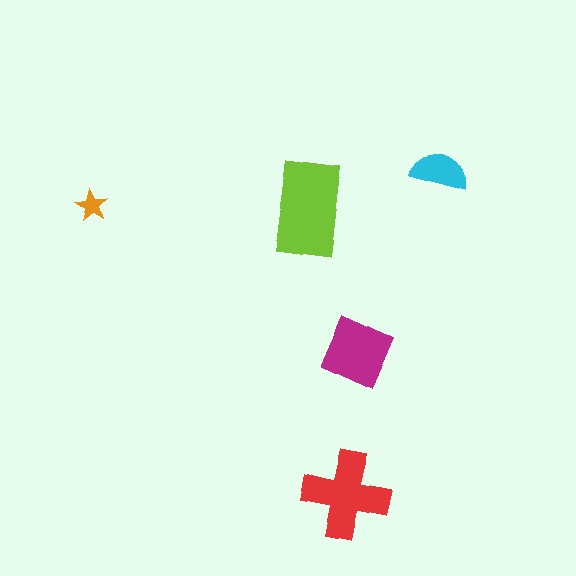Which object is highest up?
The cyan semicircle is topmost.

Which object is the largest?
The lime rectangle.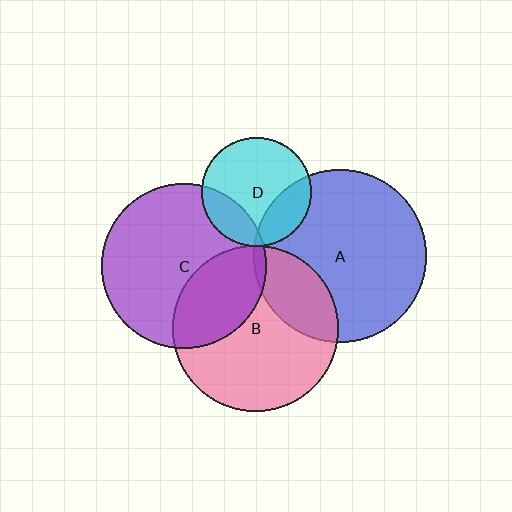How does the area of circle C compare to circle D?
Approximately 2.3 times.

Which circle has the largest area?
Circle A (blue).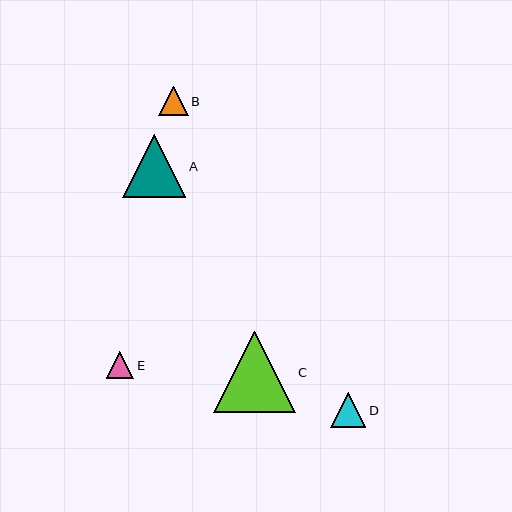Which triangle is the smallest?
Triangle E is the smallest with a size of approximately 27 pixels.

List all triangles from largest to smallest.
From largest to smallest: C, A, D, B, E.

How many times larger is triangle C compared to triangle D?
Triangle C is approximately 2.3 times the size of triangle D.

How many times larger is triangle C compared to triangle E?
Triangle C is approximately 3.0 times the size of triangle E.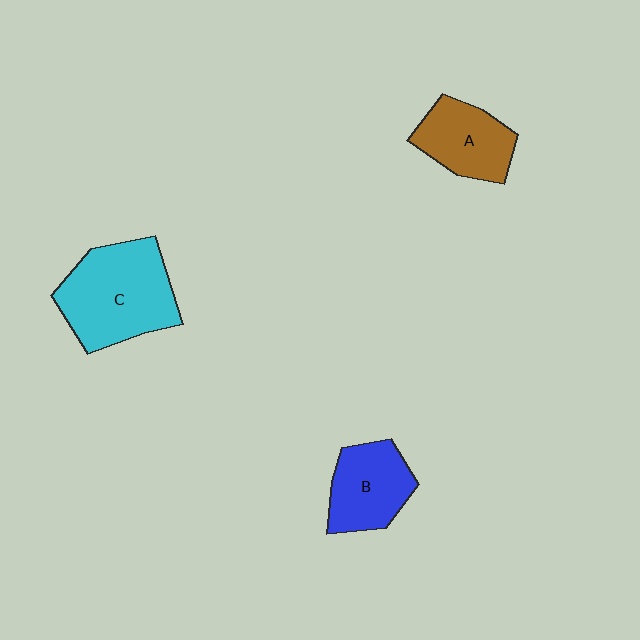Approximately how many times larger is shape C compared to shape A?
Approximately 1.6 times.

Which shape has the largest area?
Shape C (cyan).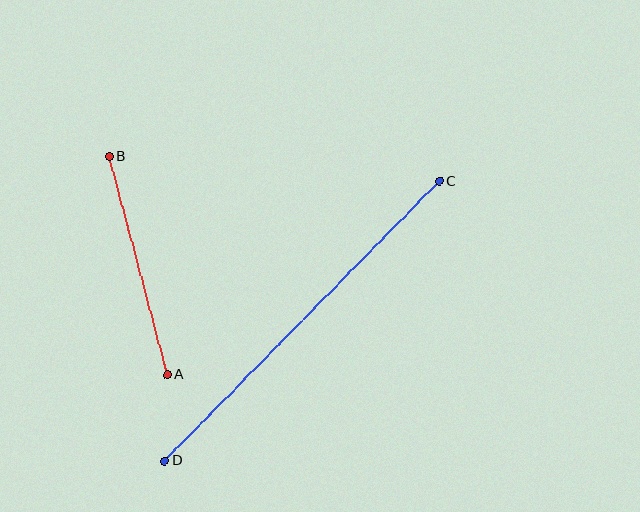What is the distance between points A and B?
The distance is approximately 226 pixels.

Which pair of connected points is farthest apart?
Points C and D are farthest apart.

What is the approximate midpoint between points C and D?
The midpoint is at approximately (302, 321) pixels.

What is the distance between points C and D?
The distance is approximately 392 pixels.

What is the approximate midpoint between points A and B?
The midpoint is at approximately (138, 266) pixels.